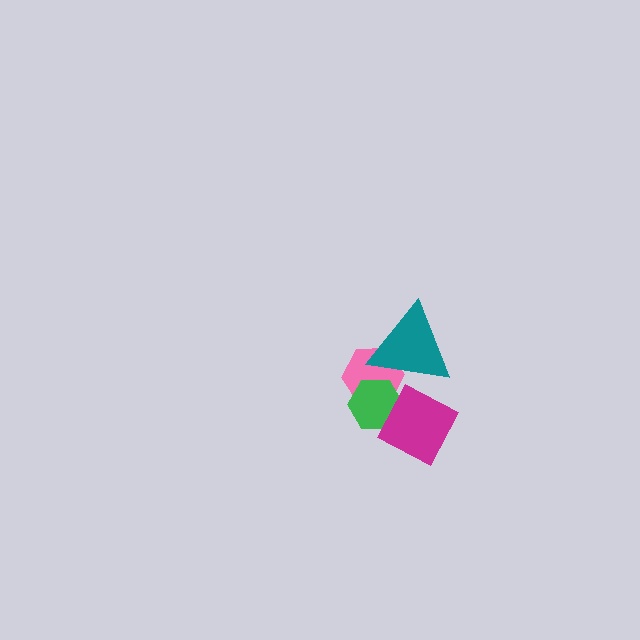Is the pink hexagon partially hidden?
Yes, it is partially covered by another shape.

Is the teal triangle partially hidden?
Yes, it is partially covered by another shape.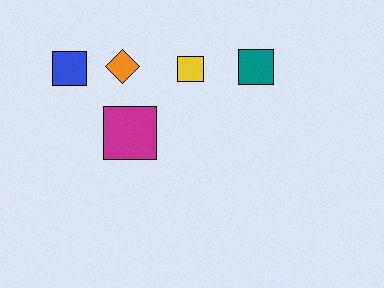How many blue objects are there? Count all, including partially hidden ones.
There is 1 blue object.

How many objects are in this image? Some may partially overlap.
There are 5 objects.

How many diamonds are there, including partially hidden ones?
There is 1 diamond.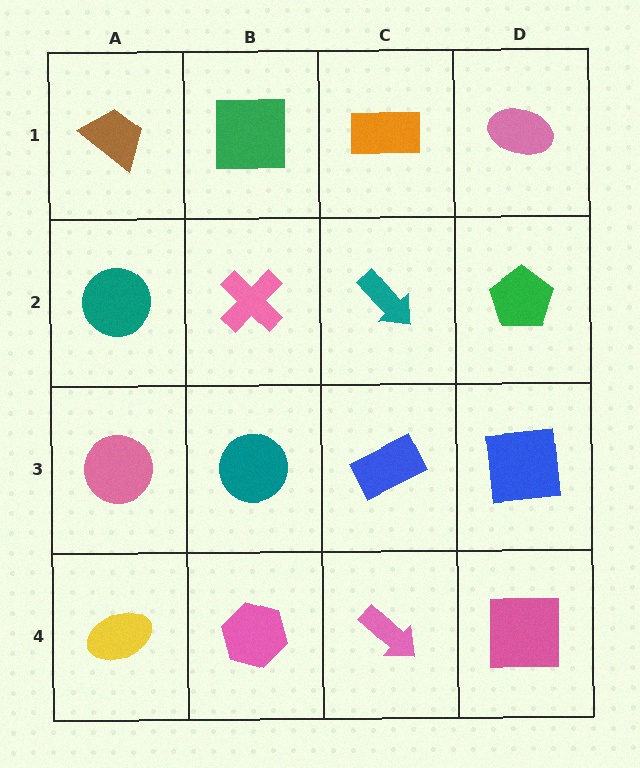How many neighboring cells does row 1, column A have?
2.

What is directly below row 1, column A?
A teal circle.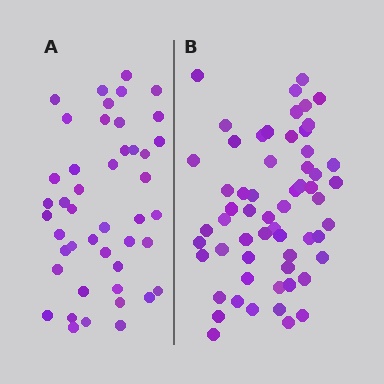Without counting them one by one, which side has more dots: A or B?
Region B (the right region) has more dots.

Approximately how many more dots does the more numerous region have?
Region B has approximately 15 more dots than region A.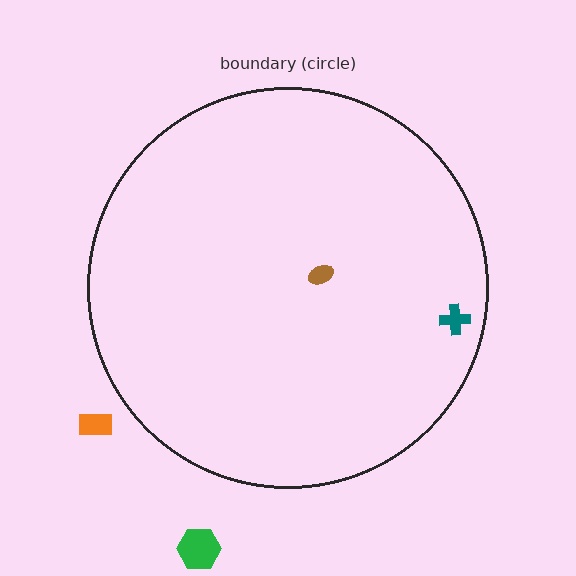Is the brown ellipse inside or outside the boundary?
Inside.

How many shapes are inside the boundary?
2 inside, 2 outside.